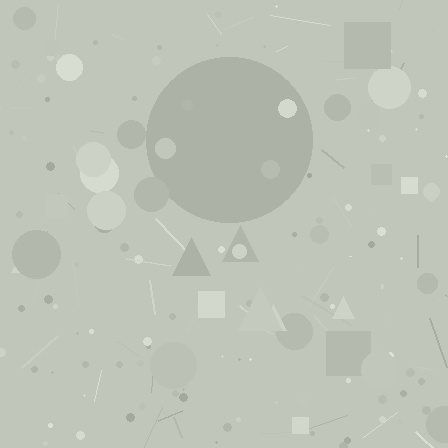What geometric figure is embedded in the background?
A circle is embedded in the background.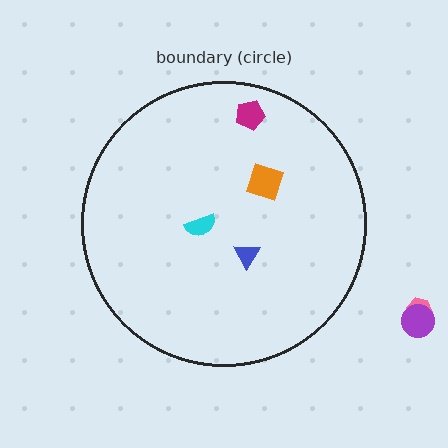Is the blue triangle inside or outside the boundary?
Inside.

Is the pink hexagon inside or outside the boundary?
Outside.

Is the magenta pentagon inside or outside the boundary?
Inside.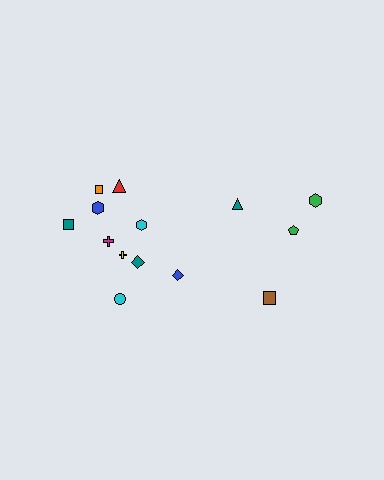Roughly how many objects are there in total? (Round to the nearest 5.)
Roughly 15 objects in total.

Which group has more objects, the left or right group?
The left group.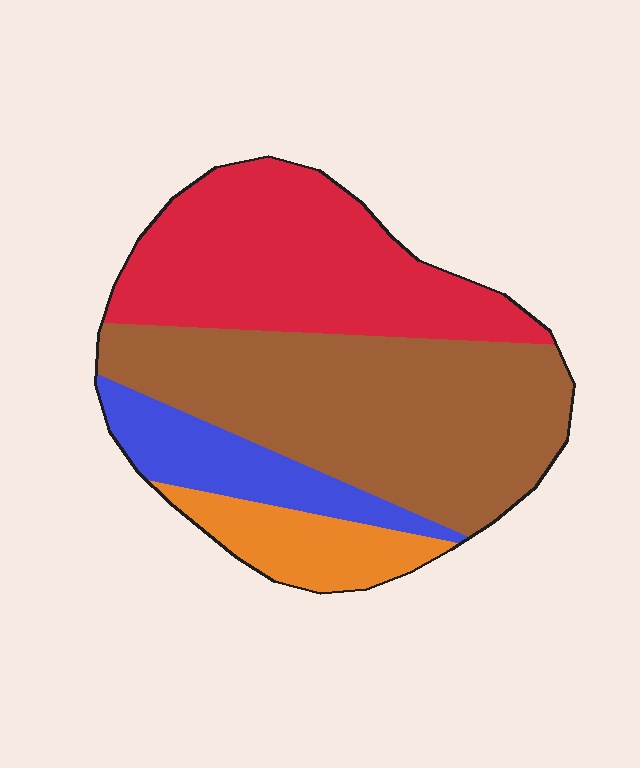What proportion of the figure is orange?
Orange covers around 10% of the figure.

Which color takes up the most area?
Brown, at roughly 45%.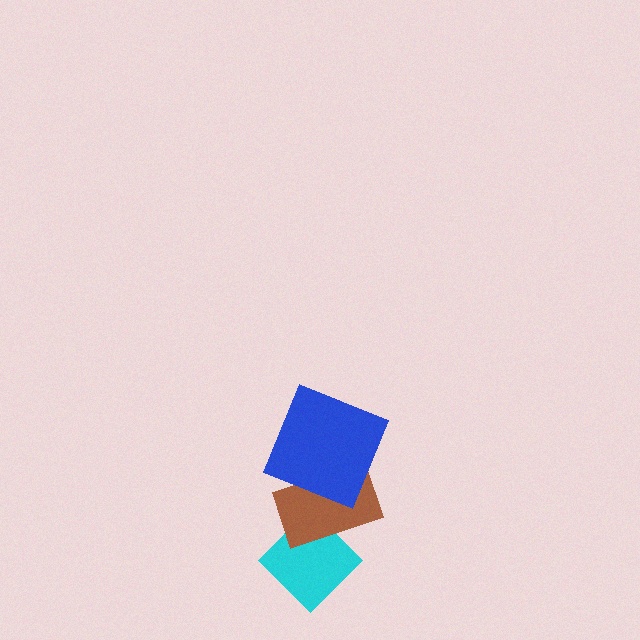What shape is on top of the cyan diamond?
The brown rectangle is on top of the cyan diamond.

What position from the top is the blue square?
The blue square is 1st from the top.